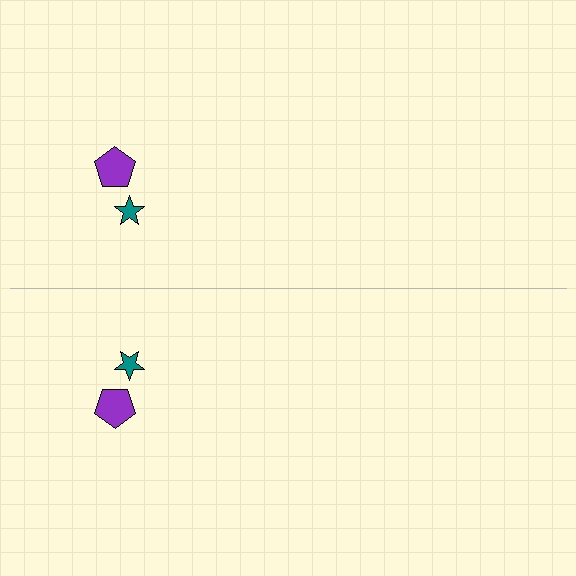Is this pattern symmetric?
Yes, this pattern has bilateral (reflection) symmetry.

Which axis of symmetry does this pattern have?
The pattern has a horizontal axis of symmetry running through the center of the image.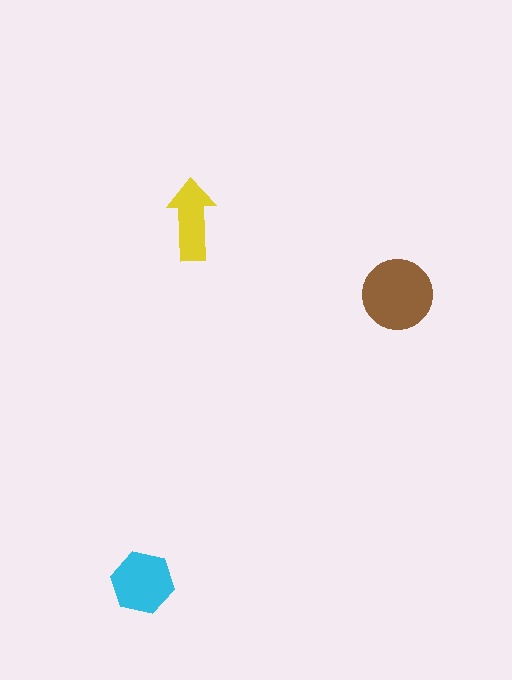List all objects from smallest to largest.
The yellow arrow, the cyan hexagon, the brown circle.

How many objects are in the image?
There are 3 objects in the image.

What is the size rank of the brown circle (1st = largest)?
1st.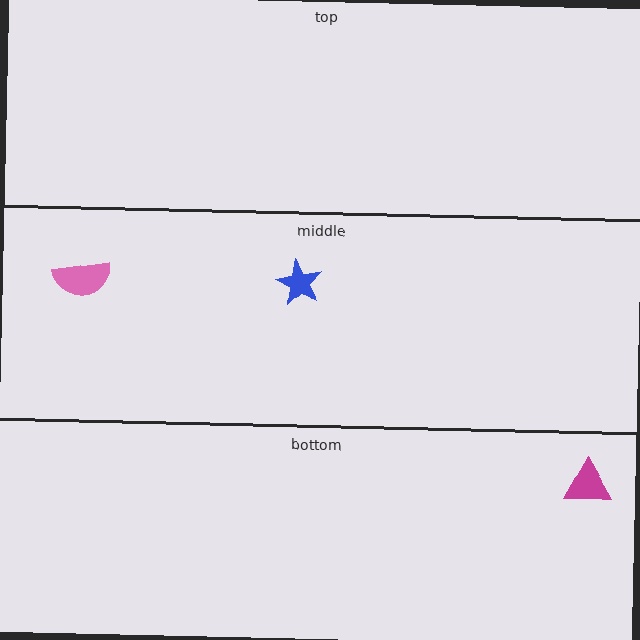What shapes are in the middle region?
The blue star, the pink semicircle.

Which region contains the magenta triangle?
The bottom region.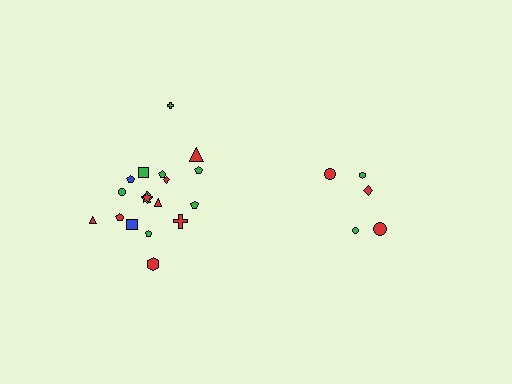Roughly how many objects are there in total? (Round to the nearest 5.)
Roughly 25 objects in total.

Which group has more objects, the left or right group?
The left group.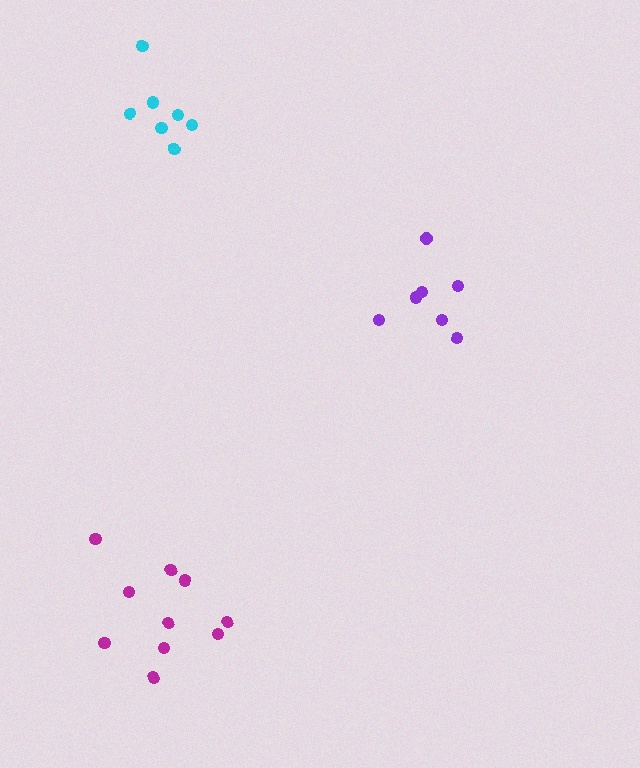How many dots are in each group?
Group 1: 7 dots, Group 2: 7 dots, Group 3: 10 dots (24 total).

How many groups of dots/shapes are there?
There are 3 groups.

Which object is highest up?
The cyan cluster is topmost.